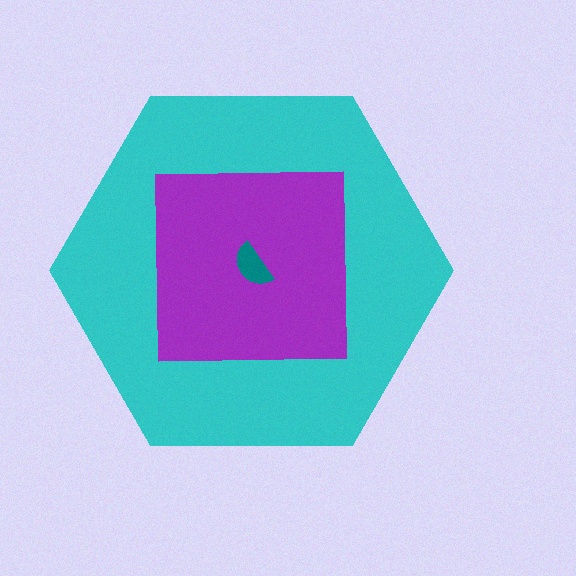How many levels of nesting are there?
3.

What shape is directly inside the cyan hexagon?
The purple square.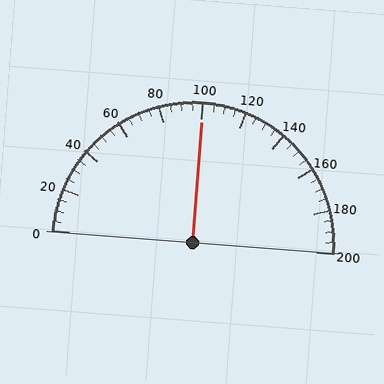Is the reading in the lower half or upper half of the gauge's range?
The reading is in the upper half of the range (0 to 200).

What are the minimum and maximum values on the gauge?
The gauge ranges from 0 to 200.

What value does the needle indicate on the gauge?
The needle indicates approximately 100.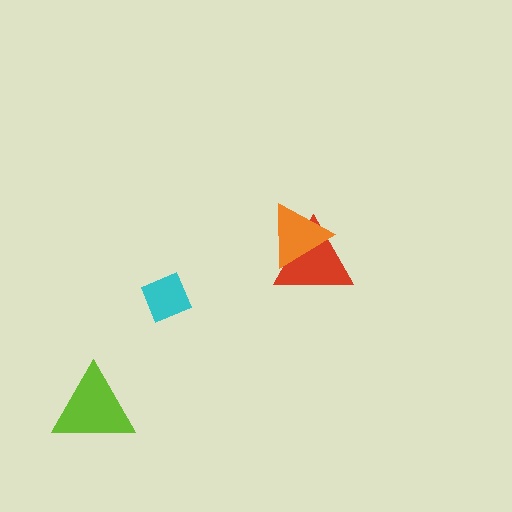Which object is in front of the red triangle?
The orange triangle is in front of the red triangle.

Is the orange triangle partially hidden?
No, no other shape covers it.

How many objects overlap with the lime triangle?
0 objects overlap with the lime triangle.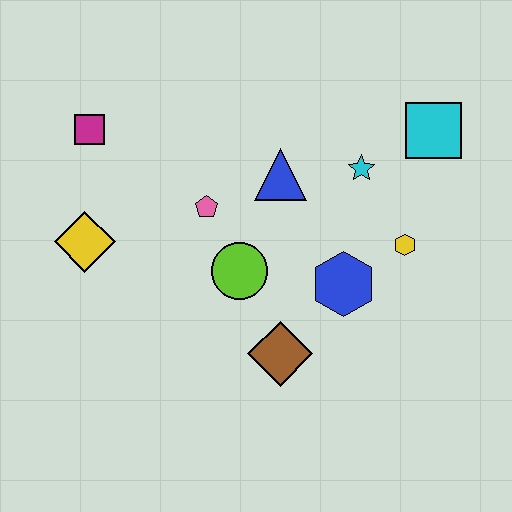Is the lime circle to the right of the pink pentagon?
Yes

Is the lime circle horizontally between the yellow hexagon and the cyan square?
No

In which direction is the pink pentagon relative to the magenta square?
The pink pentagon is to the right of the magenta square.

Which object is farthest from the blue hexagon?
The magenta square is farthest from the blue hexagon.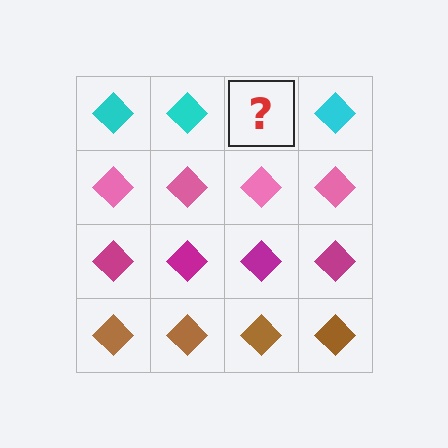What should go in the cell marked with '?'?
The missing cell should contain a cyan diamond.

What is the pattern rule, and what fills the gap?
The rule is that each row has a consistent color. The gap should be filled with a cyan diamond.